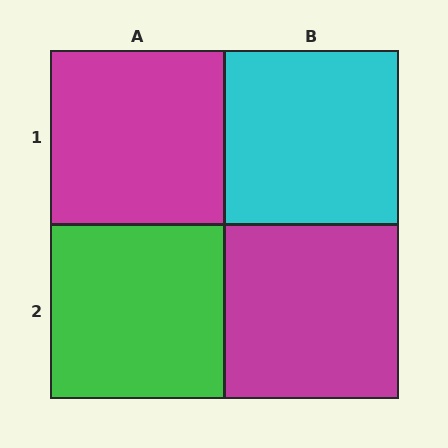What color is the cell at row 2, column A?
Green.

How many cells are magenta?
2 cells are magenta.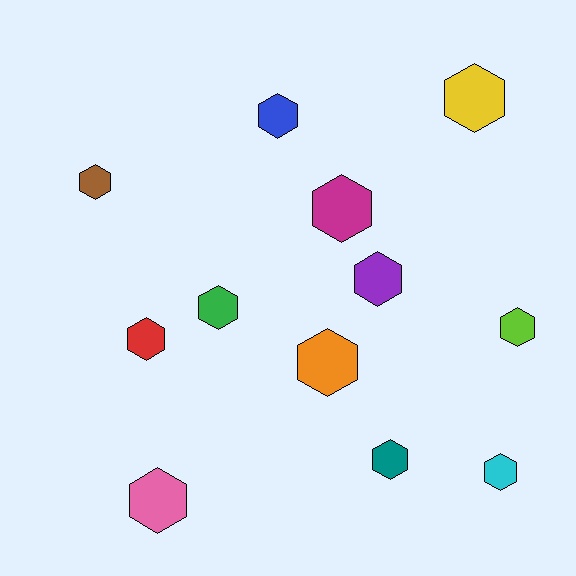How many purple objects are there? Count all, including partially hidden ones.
There is 1 purple object.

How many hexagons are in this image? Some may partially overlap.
There are 12 hexagons.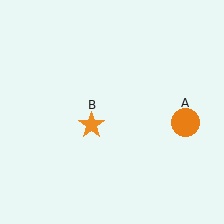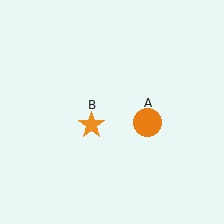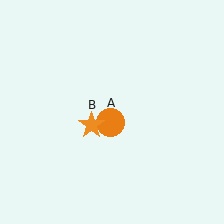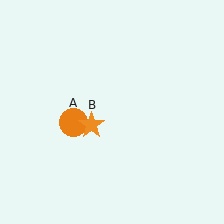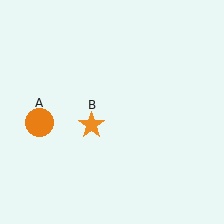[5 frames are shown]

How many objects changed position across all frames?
1 object changed position: orange circle (object A).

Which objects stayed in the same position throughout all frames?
Orange star (object B) remained stationary.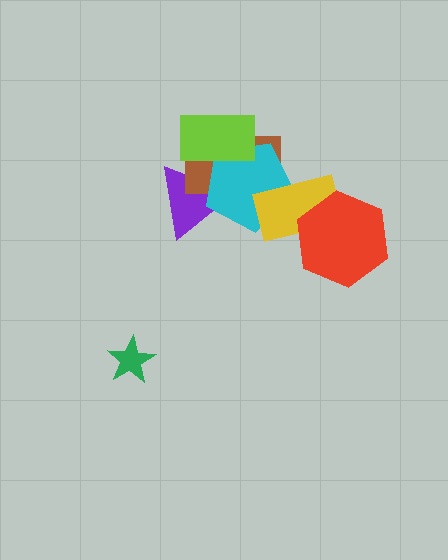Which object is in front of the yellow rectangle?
The red hexagon is in front of the yellow rectangle.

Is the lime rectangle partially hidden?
No, no other shape covers it.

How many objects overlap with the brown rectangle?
4 objects overlap with the brown rectangle.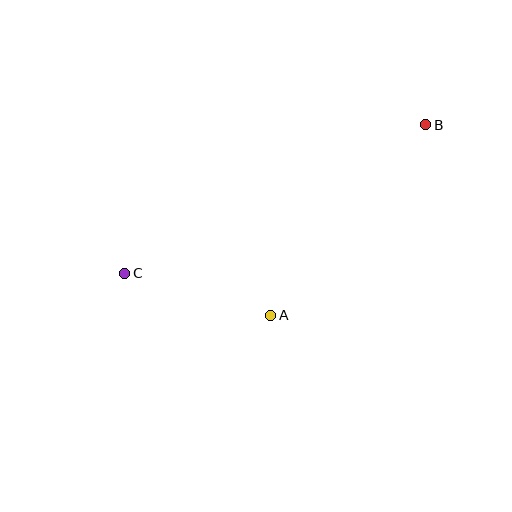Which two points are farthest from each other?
Points B and C are farthest from each other.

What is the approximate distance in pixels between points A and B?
The distance between A and B is approximately 245 pixels.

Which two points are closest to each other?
Points A and C are closest to each other.